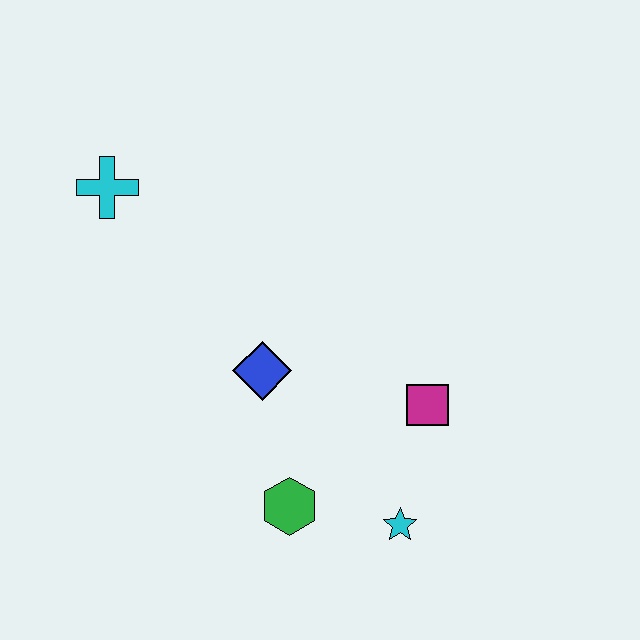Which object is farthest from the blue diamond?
The cyan cross is farthest from the blue diamond.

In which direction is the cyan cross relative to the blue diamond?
The cyan cross is above the blue diamond.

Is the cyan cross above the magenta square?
Yes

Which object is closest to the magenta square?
The cyan star is closest to the magenta square.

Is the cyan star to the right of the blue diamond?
Yes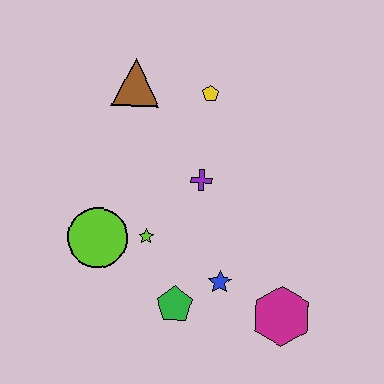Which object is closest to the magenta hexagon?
The blue star is closest to the magenta hexagon.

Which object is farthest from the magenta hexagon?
The brown triangle is farthest from the magenta hexagon.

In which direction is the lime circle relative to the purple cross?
The lime circle is to the left of the purple cross.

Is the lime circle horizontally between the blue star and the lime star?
No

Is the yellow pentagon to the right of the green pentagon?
Yes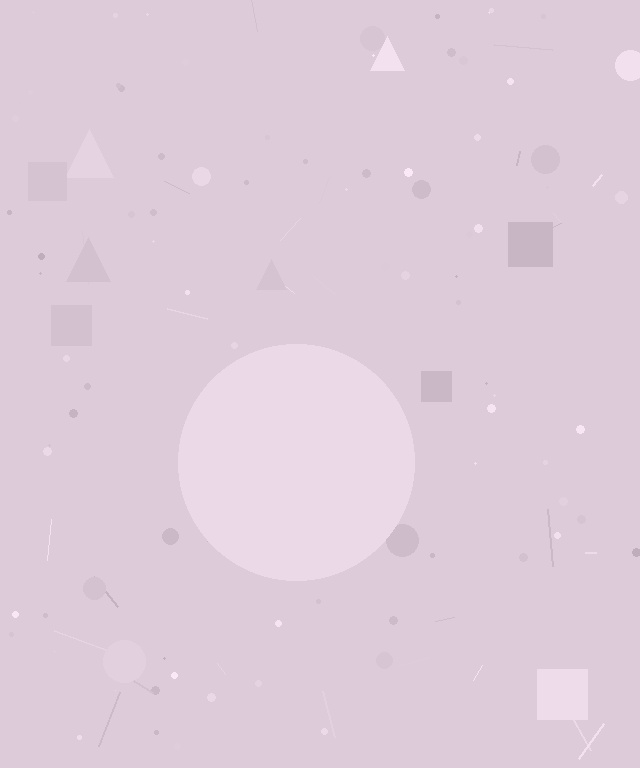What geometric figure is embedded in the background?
A circle is embedded in the background.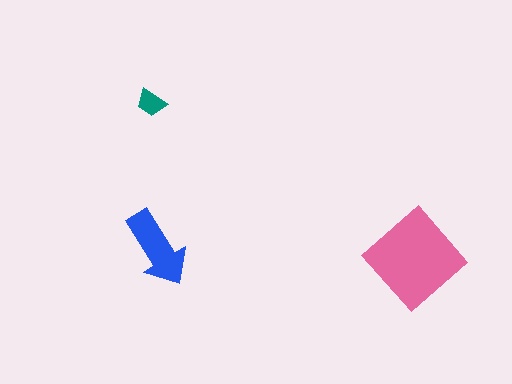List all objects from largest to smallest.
The pink diamond, the blue arrow, the teal trapezoid.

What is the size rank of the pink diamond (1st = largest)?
1st.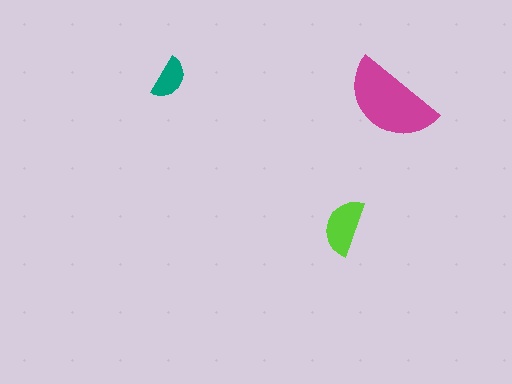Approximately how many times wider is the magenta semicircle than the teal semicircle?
About 2 times wider.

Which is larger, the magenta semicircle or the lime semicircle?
The magenta one.